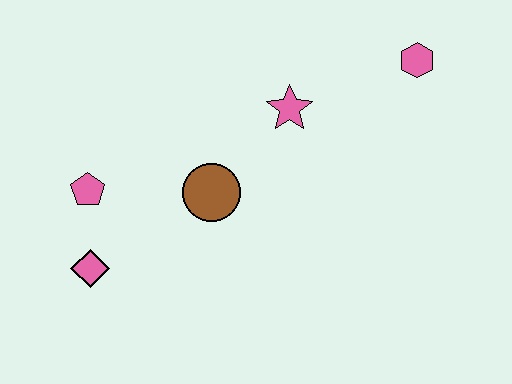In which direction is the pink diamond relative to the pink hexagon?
The pink diamond is to the left of the pink hexagon.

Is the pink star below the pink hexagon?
Yes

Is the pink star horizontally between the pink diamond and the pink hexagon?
Yes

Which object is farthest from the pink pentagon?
The pink hexagon is farthest from the pink pentagon.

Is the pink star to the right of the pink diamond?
Yes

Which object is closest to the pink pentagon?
The pink diamond is closest to the pink pentagon.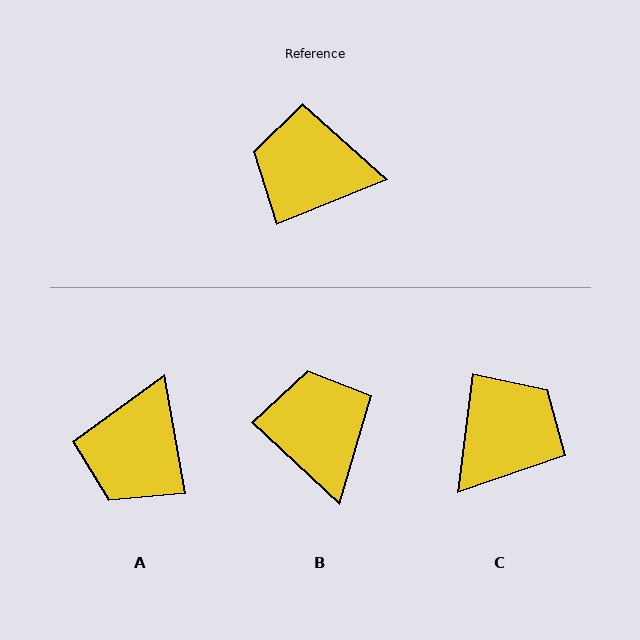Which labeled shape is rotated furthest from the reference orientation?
C, about 119 degrees away.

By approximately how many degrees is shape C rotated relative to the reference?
Approximately 119 degrees clockwise.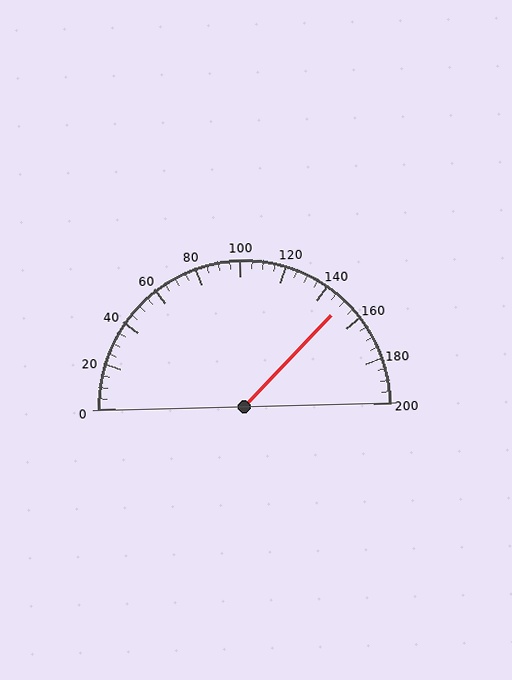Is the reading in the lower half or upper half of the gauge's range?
The reading is in the upper half of the range (0 to 200).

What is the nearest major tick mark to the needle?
The nearest major tick mark is 160.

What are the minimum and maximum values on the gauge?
The gauge ranges from 0 to 200.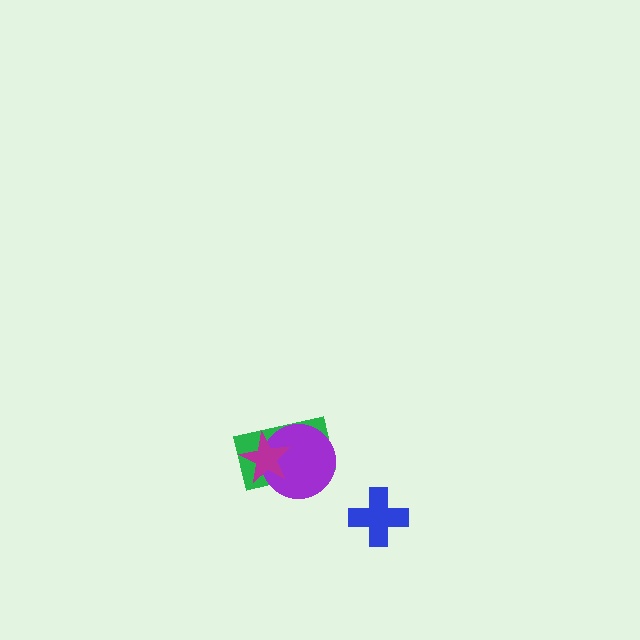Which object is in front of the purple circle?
The magenta star is in front of the purple circle.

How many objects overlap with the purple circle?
2 objects overlap with the purple circle.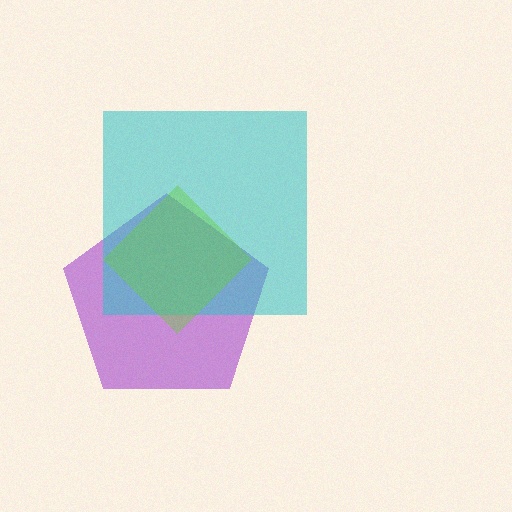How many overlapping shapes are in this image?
There are 3 overlapping shapes in the image.